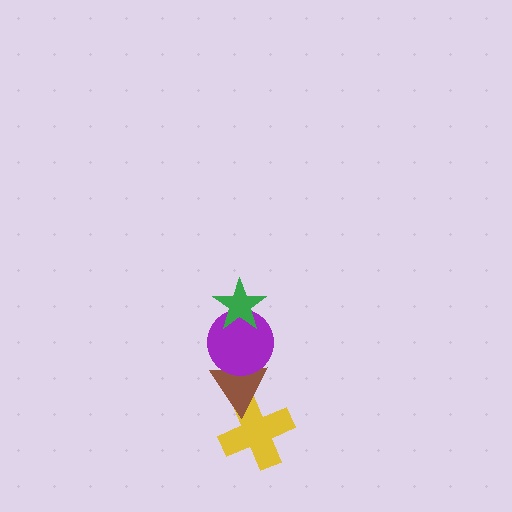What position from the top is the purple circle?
The purple circle is 2nd from the top.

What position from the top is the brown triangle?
The brown triangle is 3rd from the top.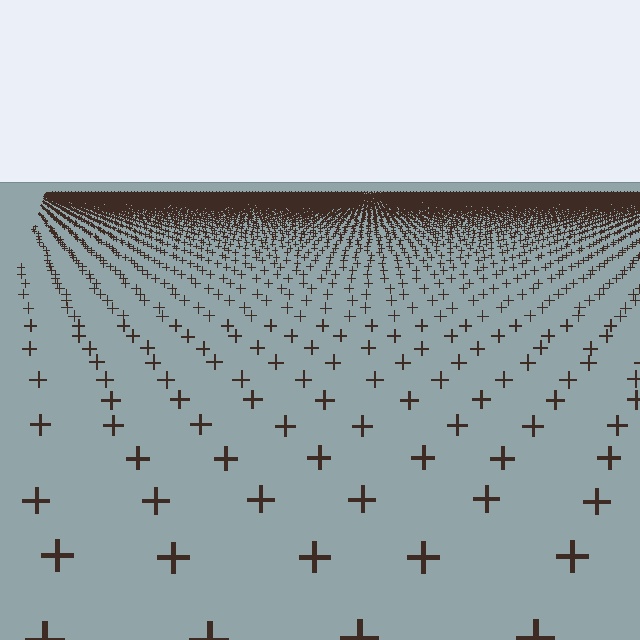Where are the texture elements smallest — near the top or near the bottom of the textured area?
Near the top.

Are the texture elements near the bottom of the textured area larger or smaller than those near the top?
Larger. Near the bottom, elements are closer to the viewer and appear at a bigger on-screen size.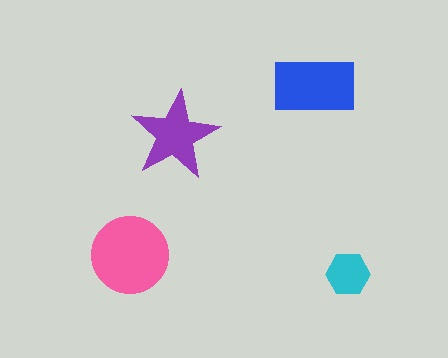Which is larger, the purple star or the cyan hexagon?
The purple star.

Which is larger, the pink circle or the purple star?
The pink circle.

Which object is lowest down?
The cyan hexagon is bottommost.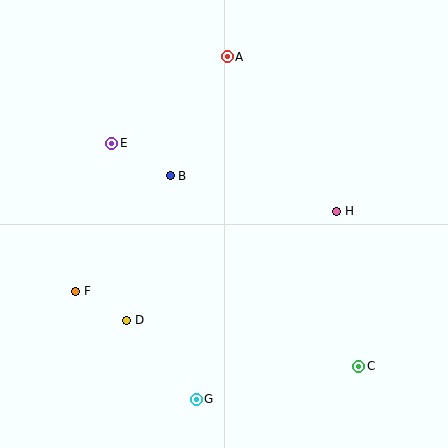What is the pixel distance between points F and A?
The distance between F and A is 279 pixels.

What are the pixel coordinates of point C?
Point C is at (359, 366).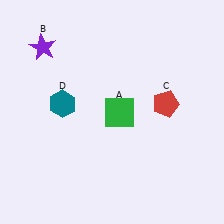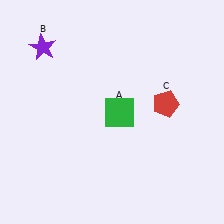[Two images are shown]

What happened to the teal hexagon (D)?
The teal hexagon (D) was removed in Image 2. It was in the top-left area of Image 1.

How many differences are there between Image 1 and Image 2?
There is 1 difference between the two images.